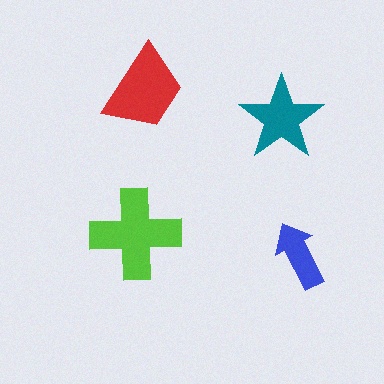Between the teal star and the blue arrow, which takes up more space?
The teal star.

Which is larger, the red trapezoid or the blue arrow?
The red trapezoid.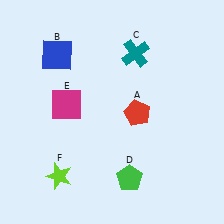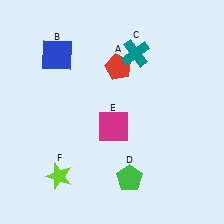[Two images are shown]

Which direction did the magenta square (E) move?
The magenta square (E) moved right.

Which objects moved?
The objects that moved are: the red pentagon (A), the magenta square (E).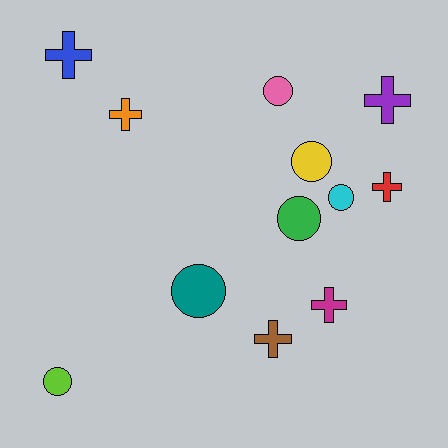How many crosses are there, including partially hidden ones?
There are 6 crosses.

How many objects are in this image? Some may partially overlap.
There are 12 objects.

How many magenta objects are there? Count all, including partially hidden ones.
There is 1 magenta object.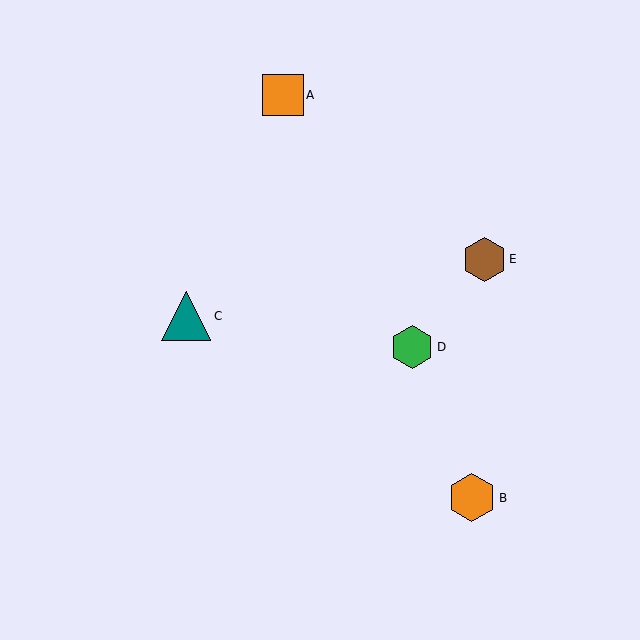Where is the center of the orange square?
The center of the orange square is at (283, 95).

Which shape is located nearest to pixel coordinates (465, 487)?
The orange hexagon (labeled B) at (472, 498) is nearest to that location.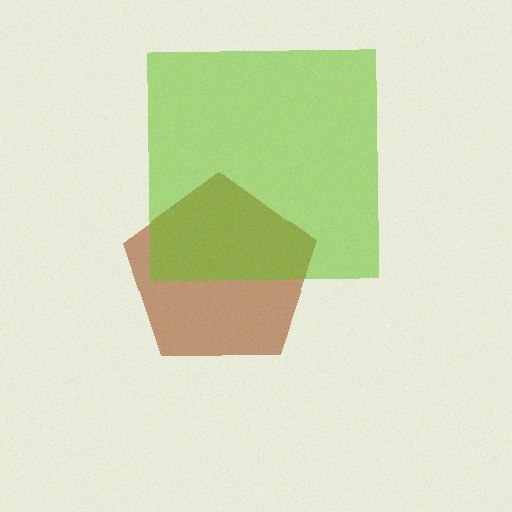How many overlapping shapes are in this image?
There are 2 overlapping shapes in the image.